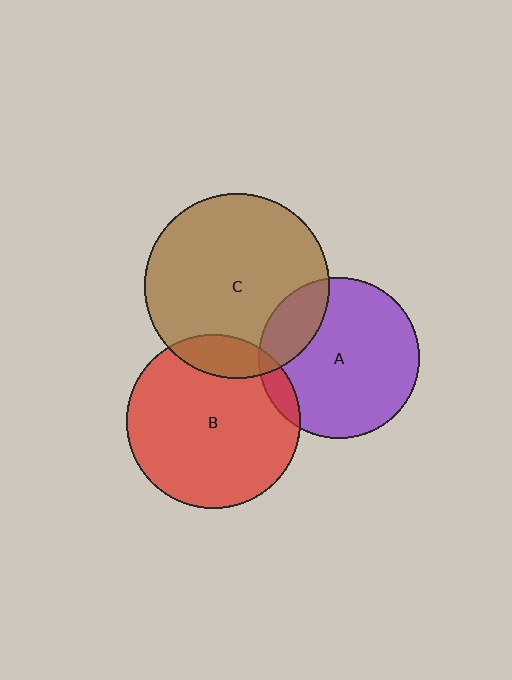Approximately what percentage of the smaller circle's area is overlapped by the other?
Approximately 10%.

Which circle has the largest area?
Circle C (brown).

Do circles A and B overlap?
Yes.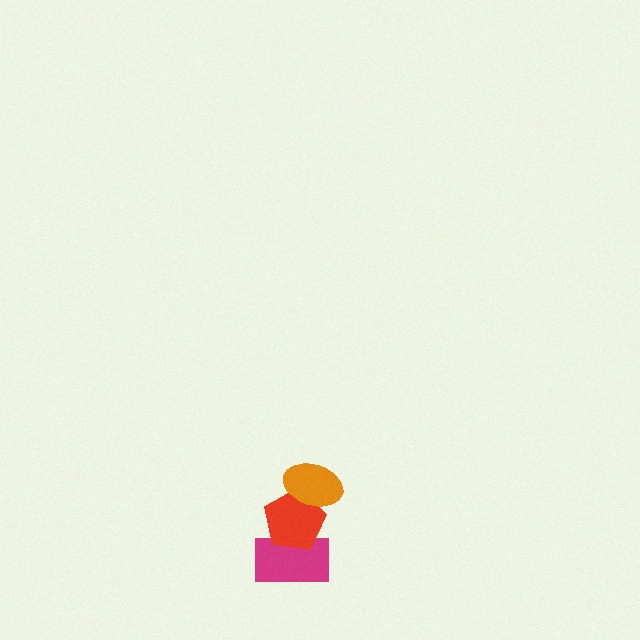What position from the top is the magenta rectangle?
The magenta rectangle is 3rd from the top.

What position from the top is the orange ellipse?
The orange ellipse is 1st from the top.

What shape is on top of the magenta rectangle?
The red pentagon is on top of the magenta rectangle.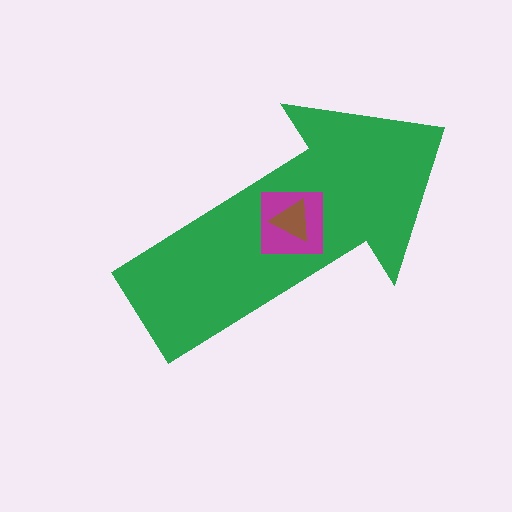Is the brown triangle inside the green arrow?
Yes.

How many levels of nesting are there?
3.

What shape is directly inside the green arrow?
The magenta square.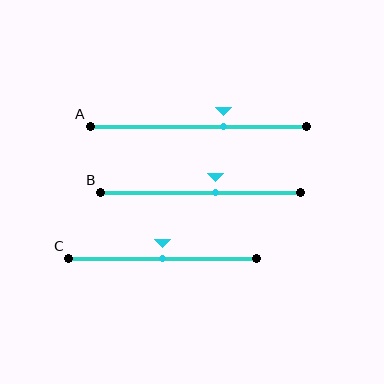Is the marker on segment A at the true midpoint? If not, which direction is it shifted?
No, the marker on segment A is shifted to the right by about 12% of the segment length.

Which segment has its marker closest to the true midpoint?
Segment C has its marker closest to the true midpoint.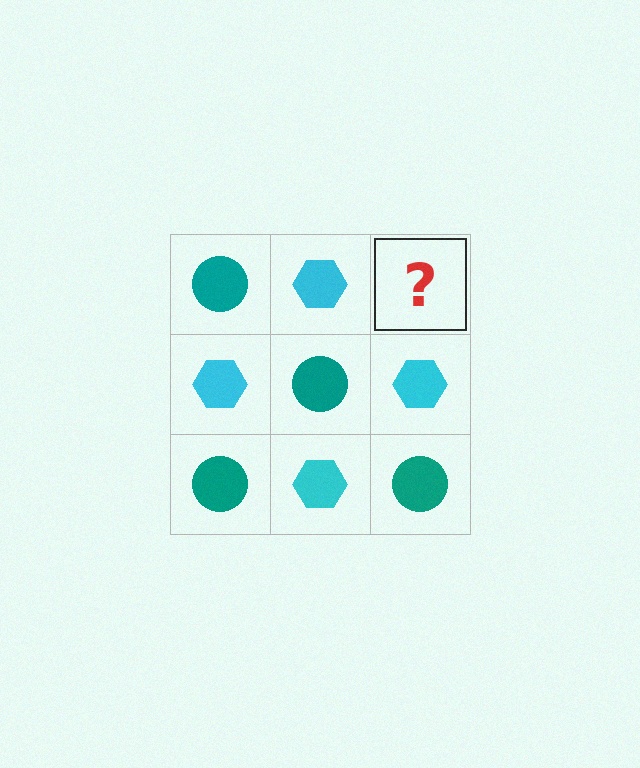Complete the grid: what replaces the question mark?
The question mark should be replaced with a teal circle.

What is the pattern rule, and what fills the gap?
The rule is that it alternates teal circle and cyan hexagon in a checkerboard pattern. The gap should be filled with a teal circle.